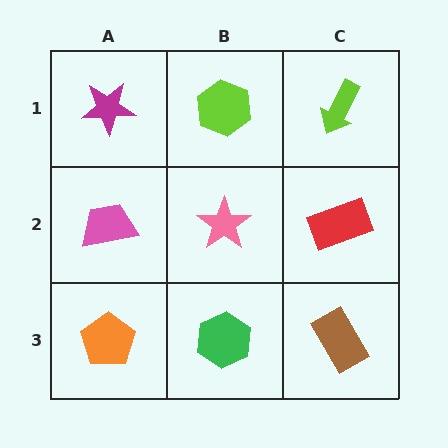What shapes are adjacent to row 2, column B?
A lime hexagon (row 1, column B), a green hexagon (row 3, column B), a pink trapezoid (row 2, column A), a red rectangle (row 2, column C).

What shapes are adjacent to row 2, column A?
A magenta star (row 1, column A), an orange pentagon (row 3, column A), a pink star (row 2, column B).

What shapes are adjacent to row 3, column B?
A pink star (row 2, column B), an orange pentagon (row 3, column A), a brown rectangle (row 3, column C).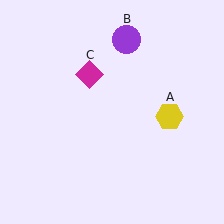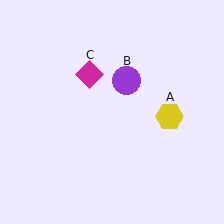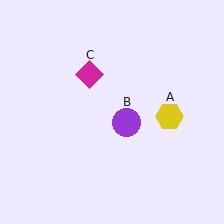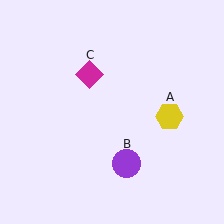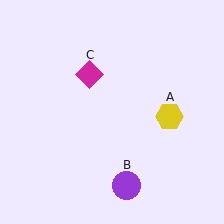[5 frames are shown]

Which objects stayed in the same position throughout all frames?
Yellow hexagon (object A) and magenta diamond (object C) remained stationary.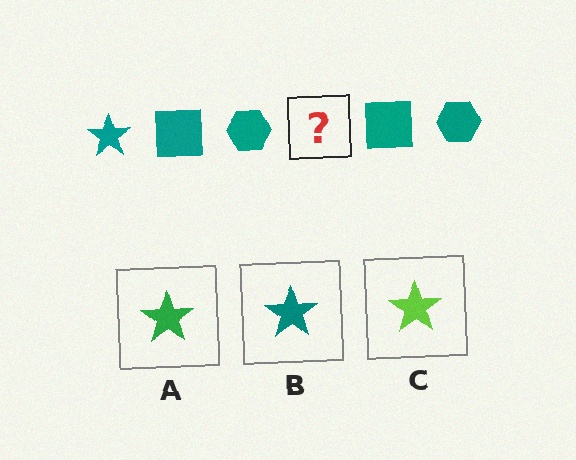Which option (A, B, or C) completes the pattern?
B.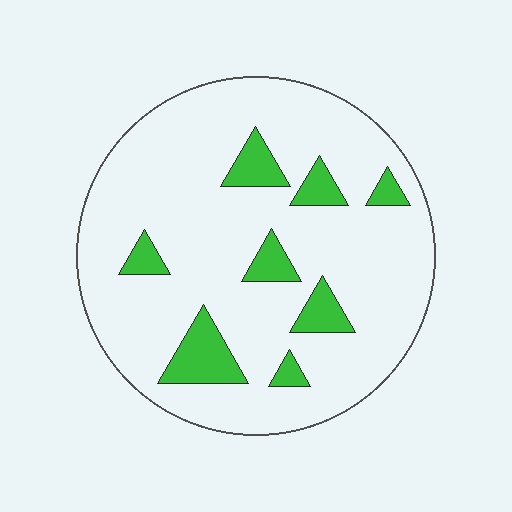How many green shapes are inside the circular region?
8.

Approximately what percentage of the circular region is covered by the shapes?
Approximately 15%.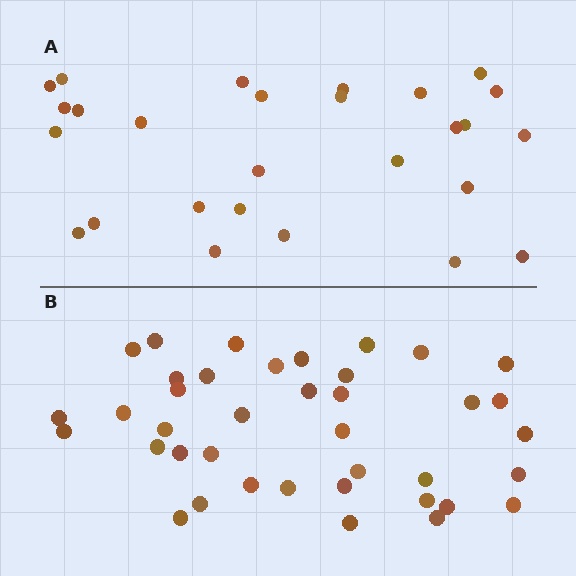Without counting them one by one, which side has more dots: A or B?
Region B (the bottom region) has more dots.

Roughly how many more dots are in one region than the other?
Region B has roughly 12 or so more dots than region A.